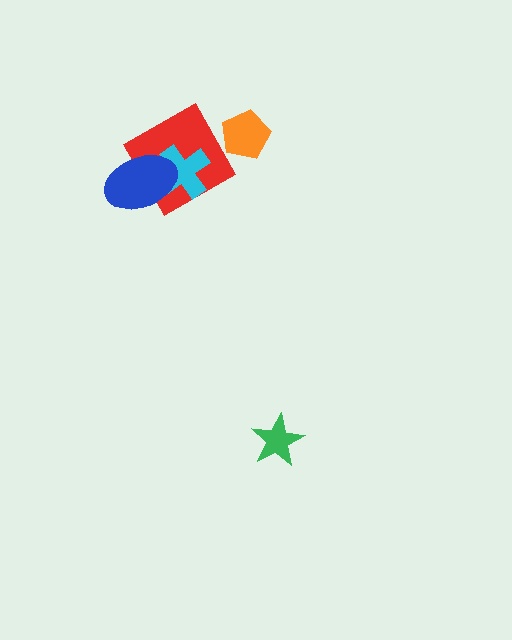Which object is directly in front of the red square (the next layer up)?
The cyan cross is directly in front of the red square.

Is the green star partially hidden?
No, no other shape covers it.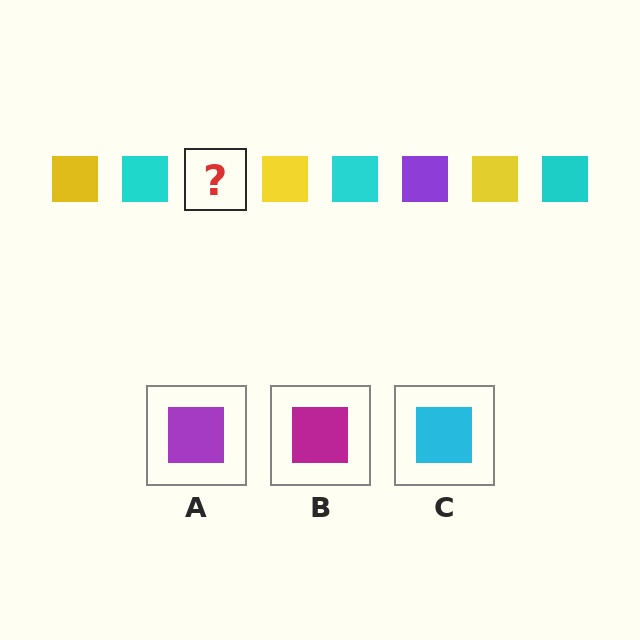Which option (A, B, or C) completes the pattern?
A.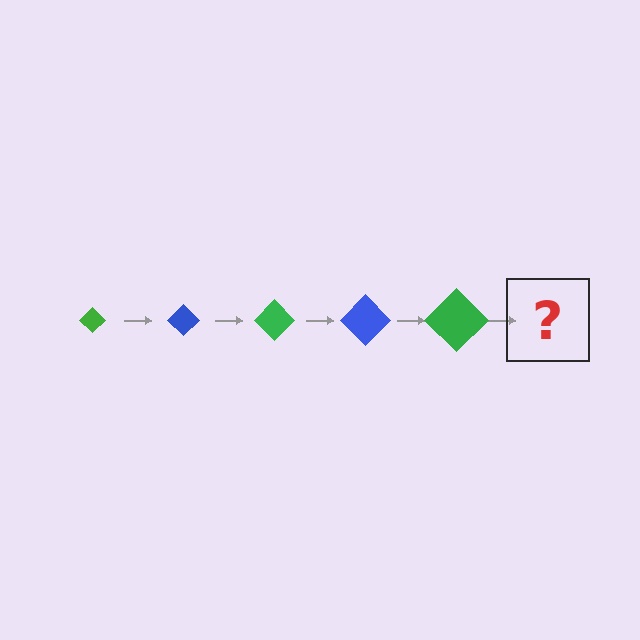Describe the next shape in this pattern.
It should be a blue diamond, larger than the previous one.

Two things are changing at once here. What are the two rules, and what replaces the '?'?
The two rules are that the diamond grows larger each step and the color cycles through green and blue. The '?' should be a blue diamond, larger than the previous one.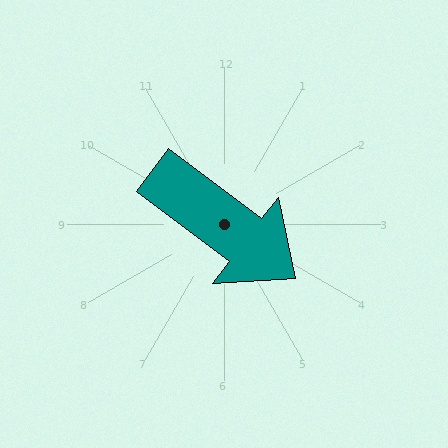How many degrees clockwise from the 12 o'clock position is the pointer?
Approximately 127 degrees.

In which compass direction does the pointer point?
Southeast.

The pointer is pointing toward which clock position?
Roughly 4 o'clock.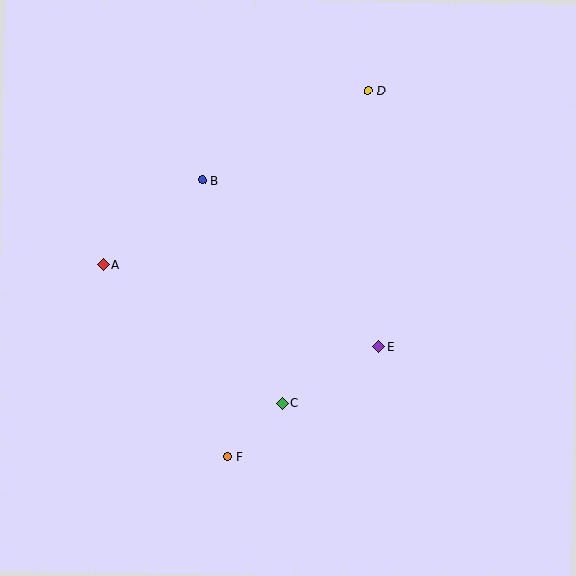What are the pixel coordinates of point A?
Point A is at (104, 265).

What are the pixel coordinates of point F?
Point F is at (228, 457).